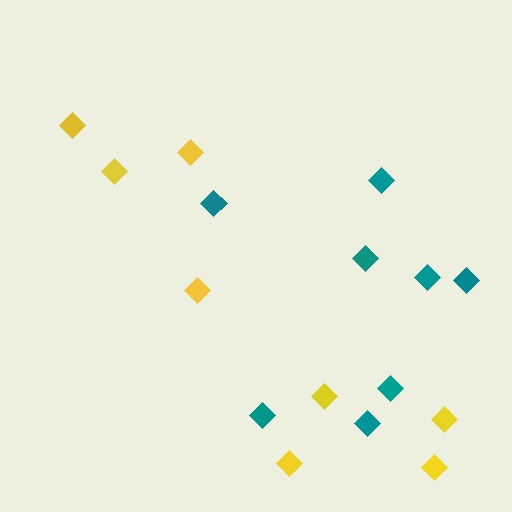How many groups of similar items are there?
There are 2 groups: one group of yellow diamonds (8) and one group of teal diamonds (8).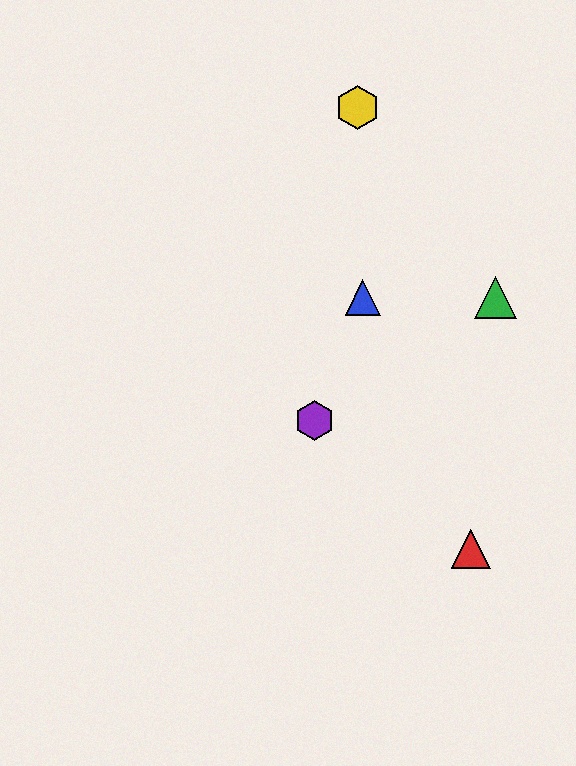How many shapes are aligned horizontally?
2 shapes (the blue triangle, the green triangle) are aligned horizontally.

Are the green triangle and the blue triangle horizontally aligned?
Yes, both are at y≈297.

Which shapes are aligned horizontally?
The blue triangle, the green triangle are aligned horizontally.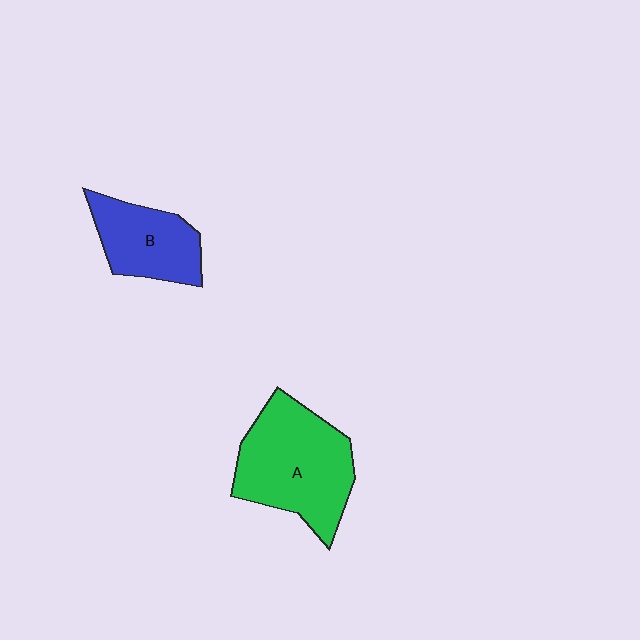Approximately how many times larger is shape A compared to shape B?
Approximately 1.6 times.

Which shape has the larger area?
Shape A (green).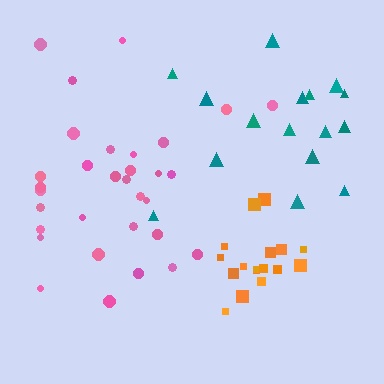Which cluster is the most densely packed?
Orange.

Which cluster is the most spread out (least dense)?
Teal.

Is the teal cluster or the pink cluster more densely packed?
Pink.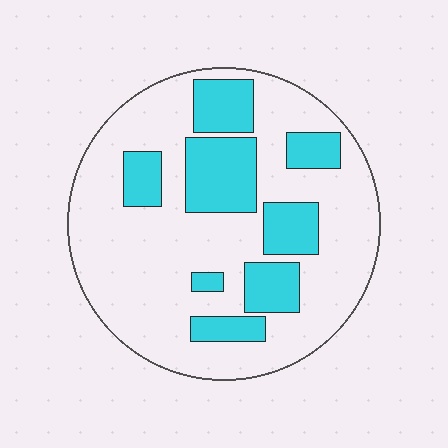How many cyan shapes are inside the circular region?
8.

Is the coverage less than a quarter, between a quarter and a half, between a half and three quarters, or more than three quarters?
Between a quarter and a half.